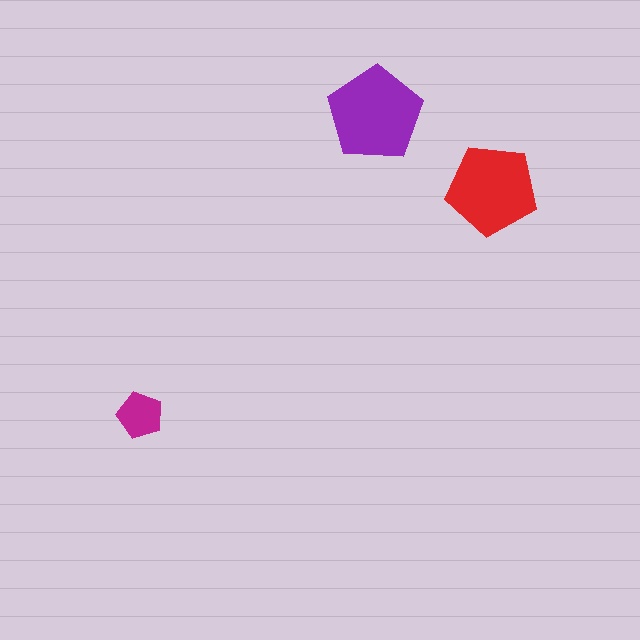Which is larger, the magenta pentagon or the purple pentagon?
The purple one.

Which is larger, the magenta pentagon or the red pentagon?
The red one.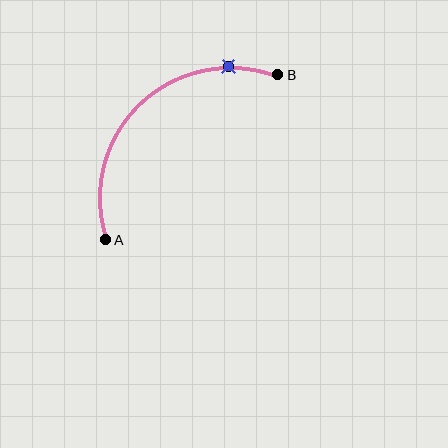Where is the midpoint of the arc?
The arc midpoint is the point on the curve farthest from the straight line joining A and B. It sits above and to the left of that line.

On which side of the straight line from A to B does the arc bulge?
The arc bulges above and to the left of the straight line connecting A and B.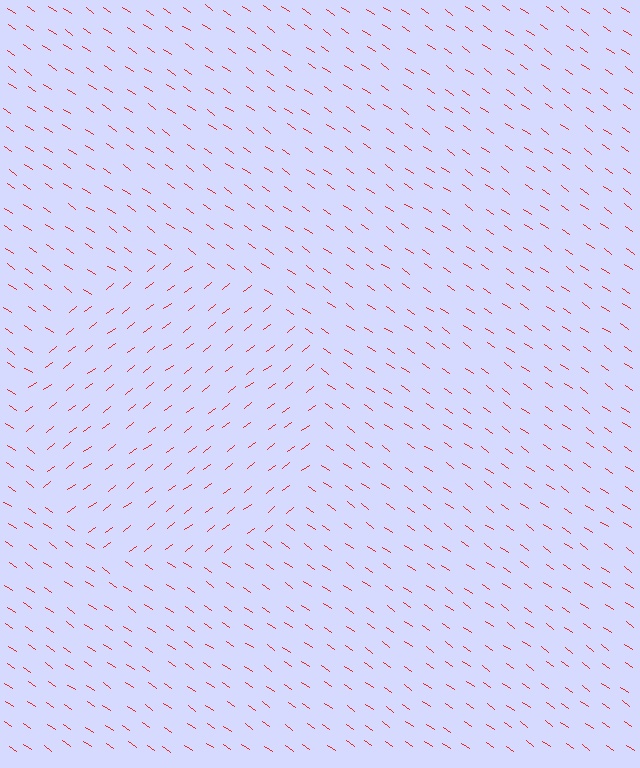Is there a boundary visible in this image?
Yes, there is a texture boundary formed by a change in line orientation.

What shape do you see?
I see a circle.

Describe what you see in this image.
The image is filled with small red line segments. A circle region in the image has lines oriented differently from the surrounding lines, creating a visible texture boundary.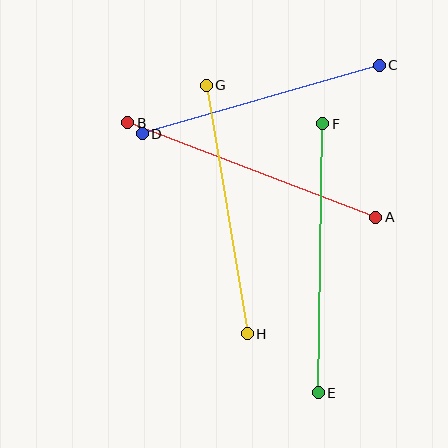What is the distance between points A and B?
The distance is approximately 266 pixels.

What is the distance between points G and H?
The distance is approximately 252 pixels.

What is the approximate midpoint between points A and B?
The midpoint is at approximately (252, 170) pixels.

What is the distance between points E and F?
The distance is approximately 269 pixels.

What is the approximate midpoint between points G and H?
The midpoint is at approximately (227, 209) pixels.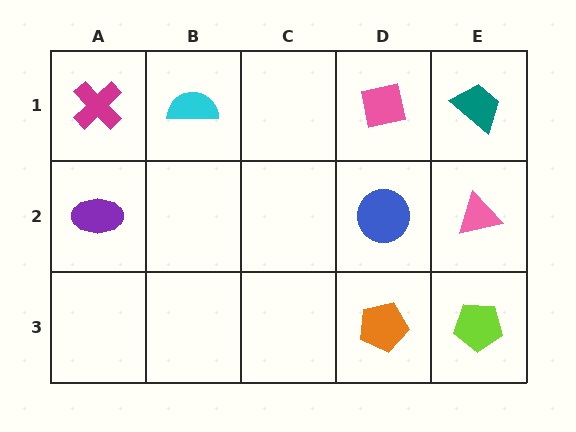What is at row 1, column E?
A teal trapezoid.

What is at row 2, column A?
A purple ellipse.